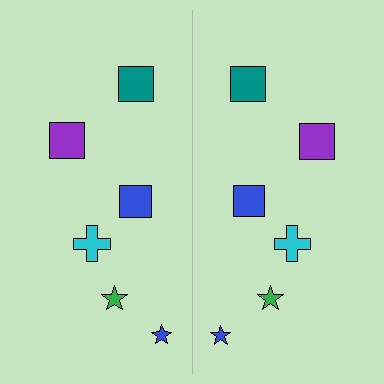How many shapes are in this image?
There are 12 shapes in this image.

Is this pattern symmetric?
Yes, this pattern has bilateral (reflection) symmetry.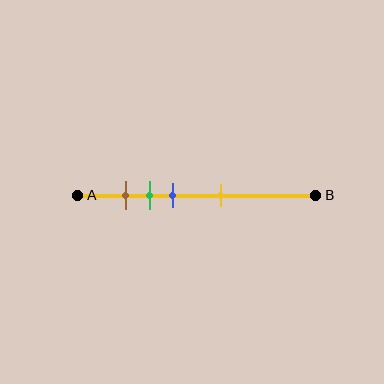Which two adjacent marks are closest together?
The brown and green marks are the closest adjacent pair.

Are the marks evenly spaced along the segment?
No, the marks are not evenly spaced.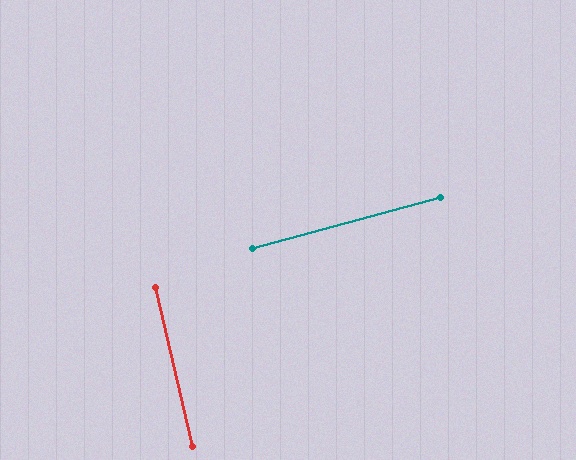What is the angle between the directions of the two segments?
Approximately 88 degrees.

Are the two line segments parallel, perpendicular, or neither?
Perpendicular — they meet at approximately 88°.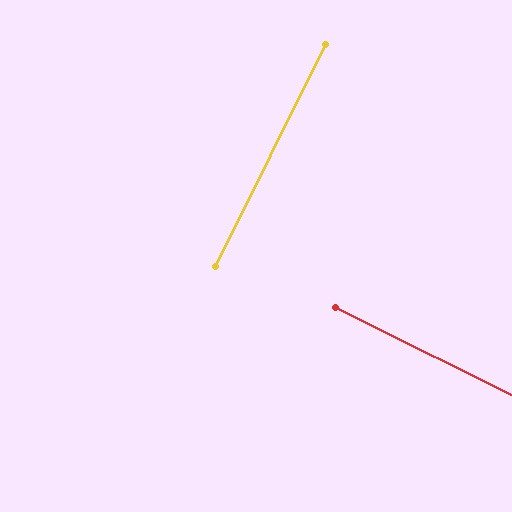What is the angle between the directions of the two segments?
Approximately 90 degrees.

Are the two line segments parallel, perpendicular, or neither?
Perpendicular — they meet at approximately 90°.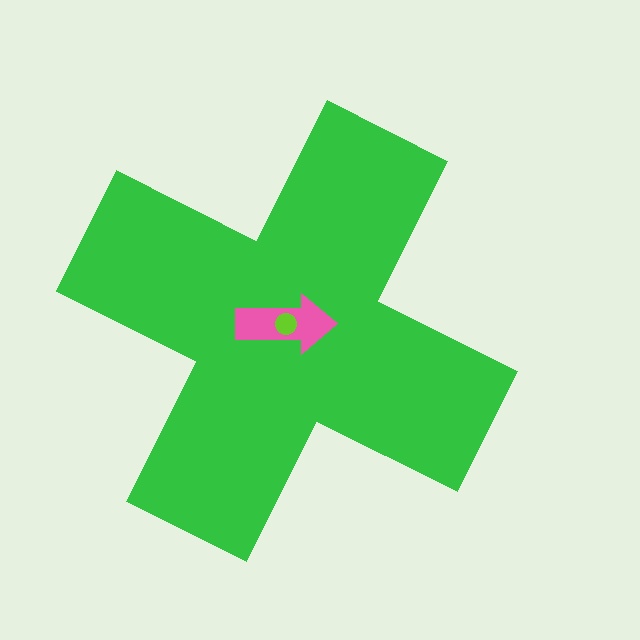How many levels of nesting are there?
3.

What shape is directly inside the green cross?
The pink arrow.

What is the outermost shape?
The green cross.